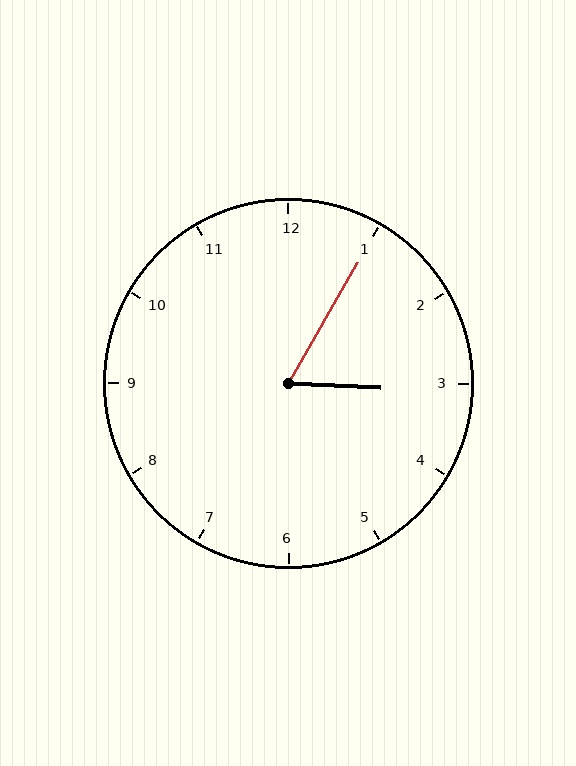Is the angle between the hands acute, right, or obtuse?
It is acute.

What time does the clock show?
3:05.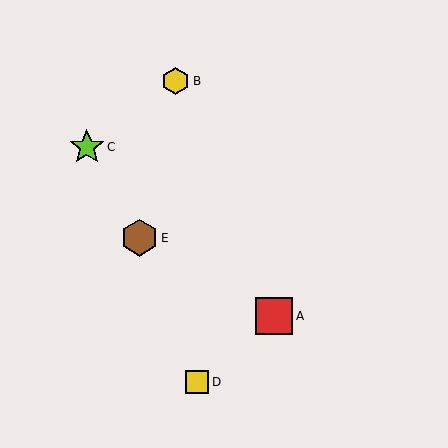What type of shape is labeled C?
Shape C is a lime star.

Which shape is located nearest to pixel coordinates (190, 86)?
The yellow hexagon (labeled B) at (176, 81) is nearest to that location.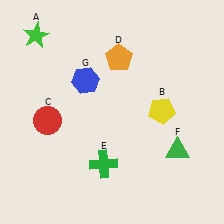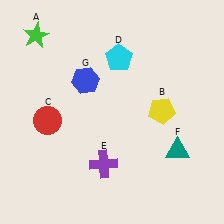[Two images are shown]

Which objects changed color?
D changed from orange to cyan. E changed from green to purple. F changed from green to teal.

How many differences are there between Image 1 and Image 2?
There are 3 differences between the two images.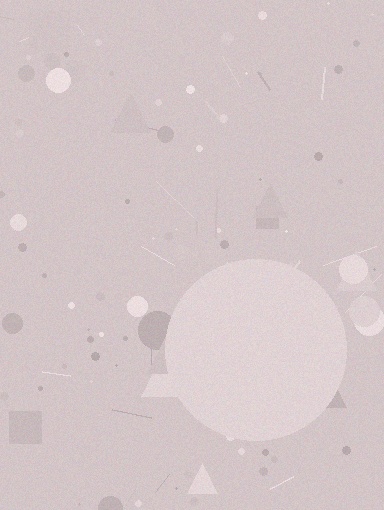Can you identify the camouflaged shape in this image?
The camouflaged shape is a circle.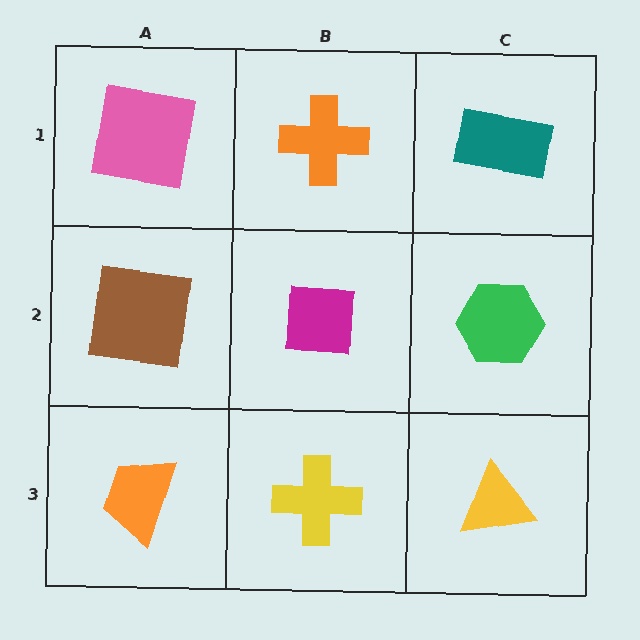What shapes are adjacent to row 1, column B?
A magenta square (row 2, column B), a pink square (row 1, column A), a teal rectangle (row 1, column C).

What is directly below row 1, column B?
A magenta square.